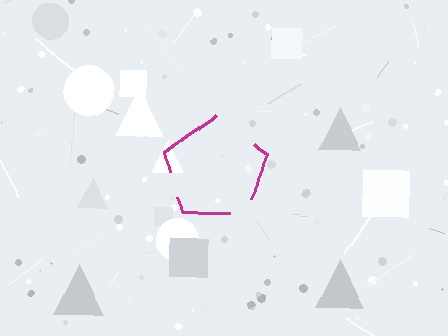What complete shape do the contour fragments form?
The contour fragments form a pentagon.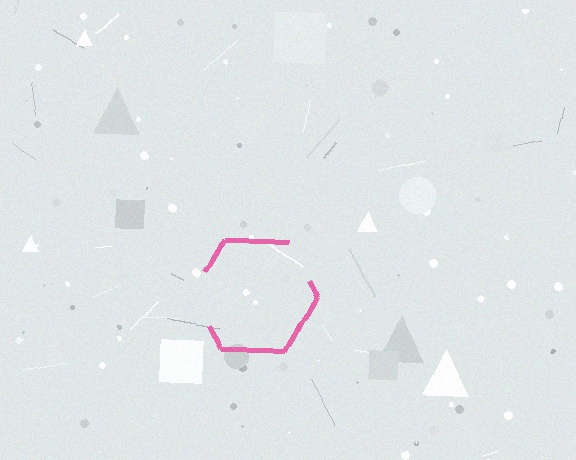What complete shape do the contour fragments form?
The contour fragments form a hexagon.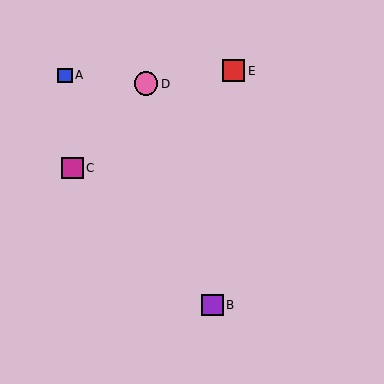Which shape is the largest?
The pink circle (labeled D) is the largest.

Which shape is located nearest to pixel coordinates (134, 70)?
The pink circle (labeled D) at (146, 84) is nearest to that location.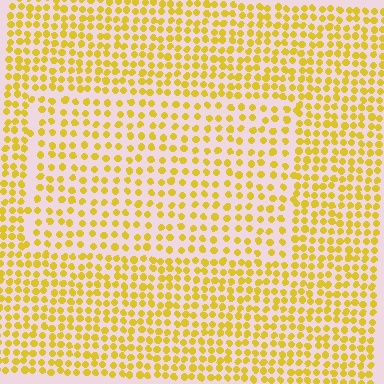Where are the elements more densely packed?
The elements are more densely packed outside the rectangle boundary.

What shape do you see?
I see a rectangle.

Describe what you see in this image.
The image contains small yellow elements arranged at two different densities. A rectangle-shaped region is visible where the elements are less densely packed than the surrounding area.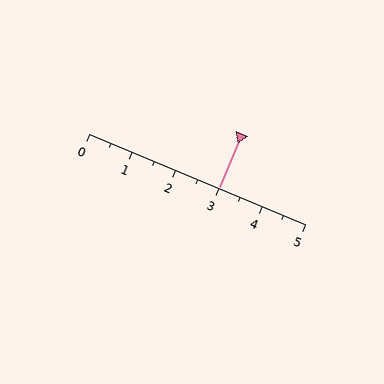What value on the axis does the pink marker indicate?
The marker indicates approximately 3.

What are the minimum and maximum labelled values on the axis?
The axis runs from 0 to 5.